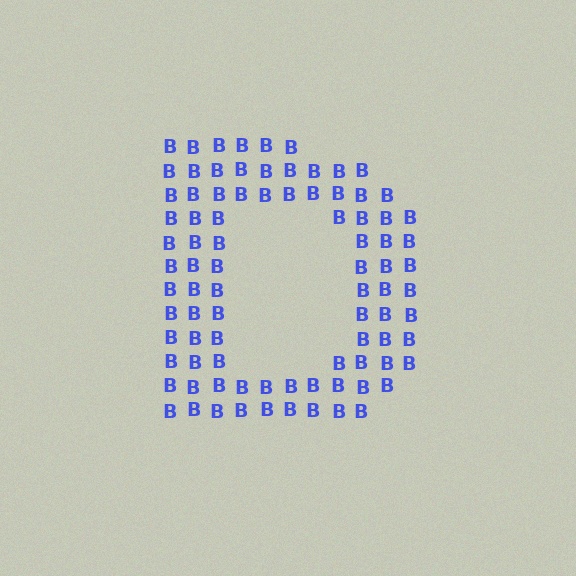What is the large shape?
The large shape is the letter D.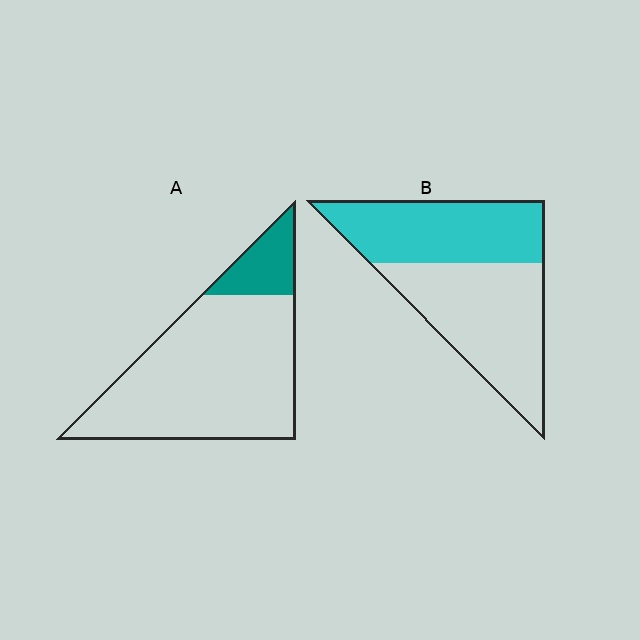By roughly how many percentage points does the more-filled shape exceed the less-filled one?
By roughly 30 percentage points (B over A).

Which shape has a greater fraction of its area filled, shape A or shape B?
Shape B.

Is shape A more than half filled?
No.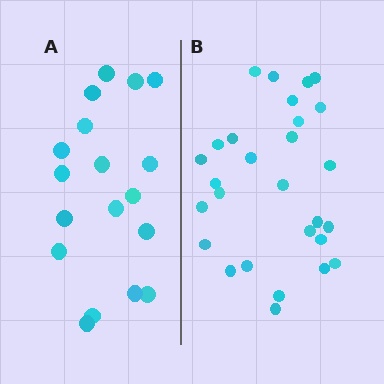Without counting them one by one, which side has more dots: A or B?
Region B (the right region) has more dots.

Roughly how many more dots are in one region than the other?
Region B has roughly 10 or so more dots than region A.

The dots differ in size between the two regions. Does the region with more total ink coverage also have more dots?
No. Region A has more total ink coverage because its dots are larger, but region B actually contains more individual dots. Total area can be misleading — the number of items is what matters here.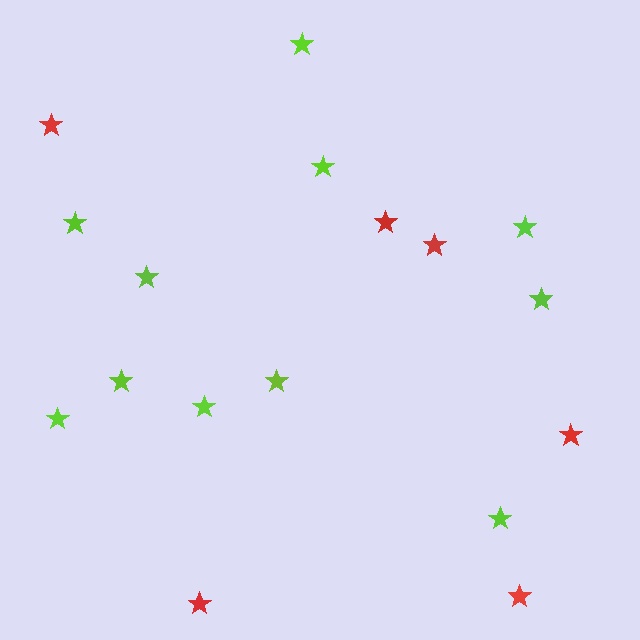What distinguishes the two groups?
There are 2 groups: one group of lime stars (11) and one group of red stars (6).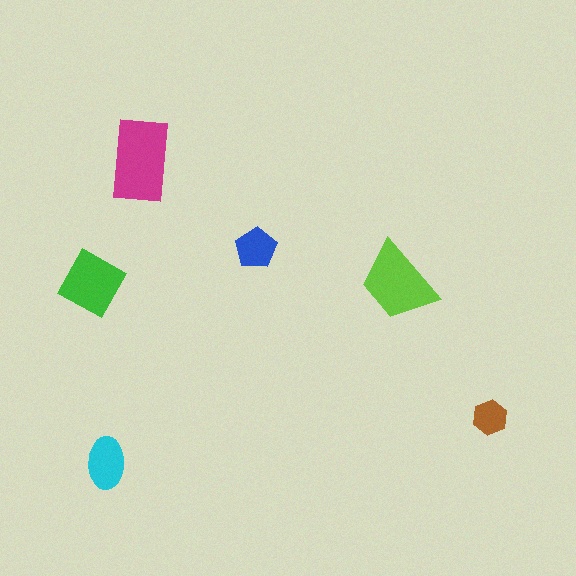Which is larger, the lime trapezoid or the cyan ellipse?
The lime trapezoid.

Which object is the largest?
The magenta rectangle.